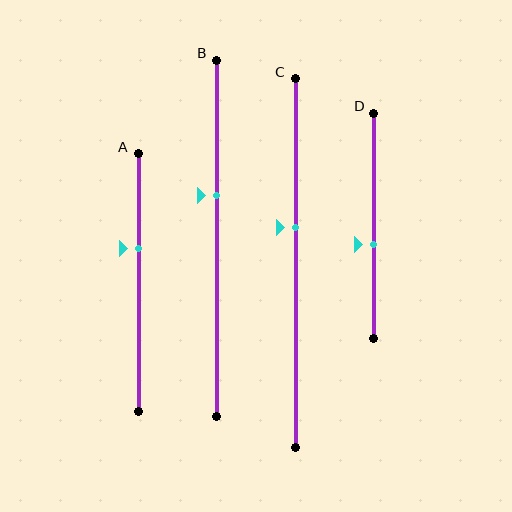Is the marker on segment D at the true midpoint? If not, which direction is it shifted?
No, the marker on segment D is shifted downward by about 8% of the segment length.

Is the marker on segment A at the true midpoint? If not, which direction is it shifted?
No, the marker on segment A is shifted upward by about 13% of the segment length.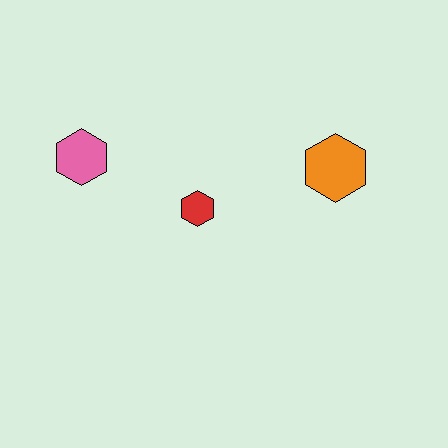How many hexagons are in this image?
There are 3 hexagons.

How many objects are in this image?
There are 3 objects.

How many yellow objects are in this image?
There are no yellow objects.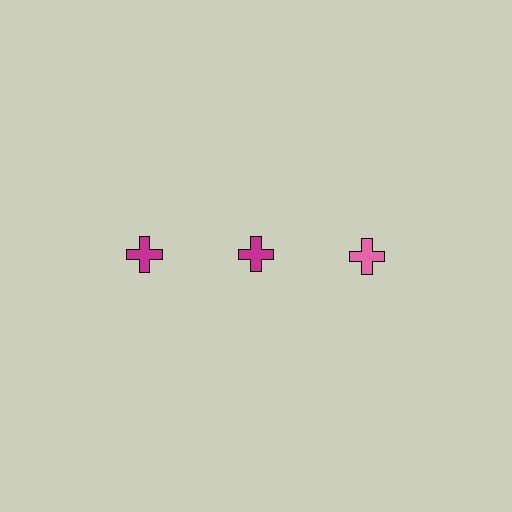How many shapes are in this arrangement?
There are 3 shapes arranged in a grid pattern.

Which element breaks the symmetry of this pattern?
The pink cross in the top row, center column breaks the symmetry. All other shapes are magenta crosses.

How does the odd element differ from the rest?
It has a different color: pink instead of magenta.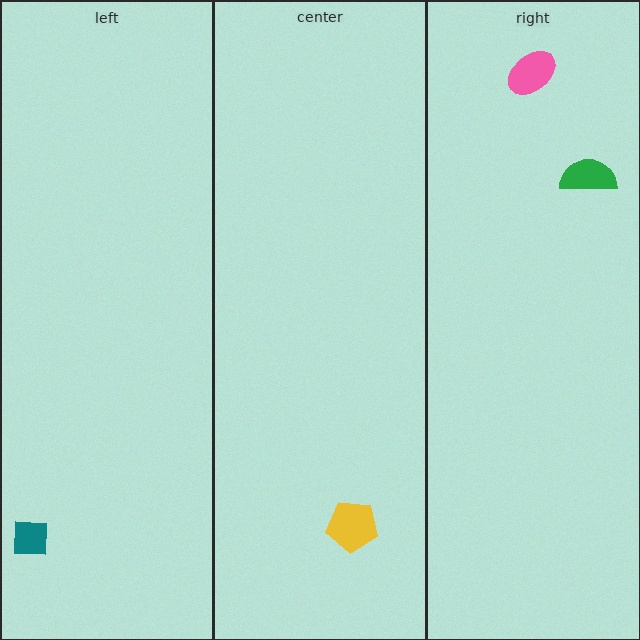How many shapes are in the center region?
1.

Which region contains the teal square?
The left region.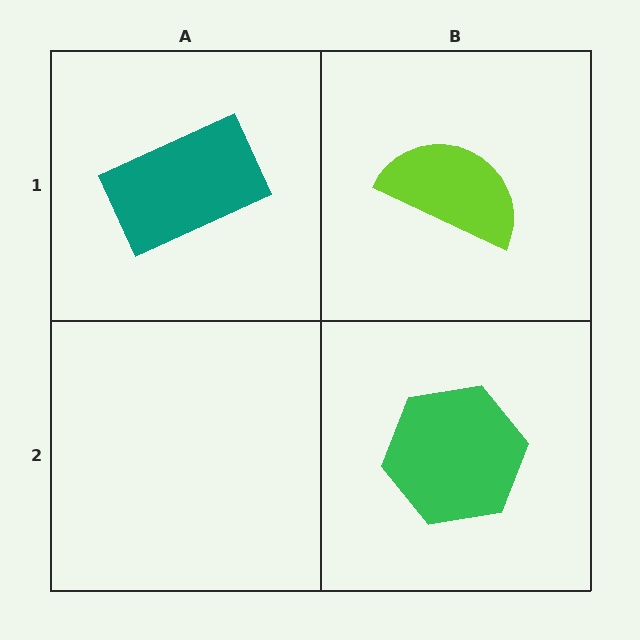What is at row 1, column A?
A teal rectangle.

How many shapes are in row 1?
2 shapes.